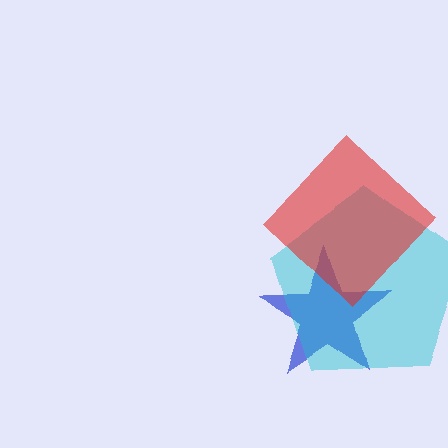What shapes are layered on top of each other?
The layered shapes are: a blue star, a cyan pentagon, a red diamond.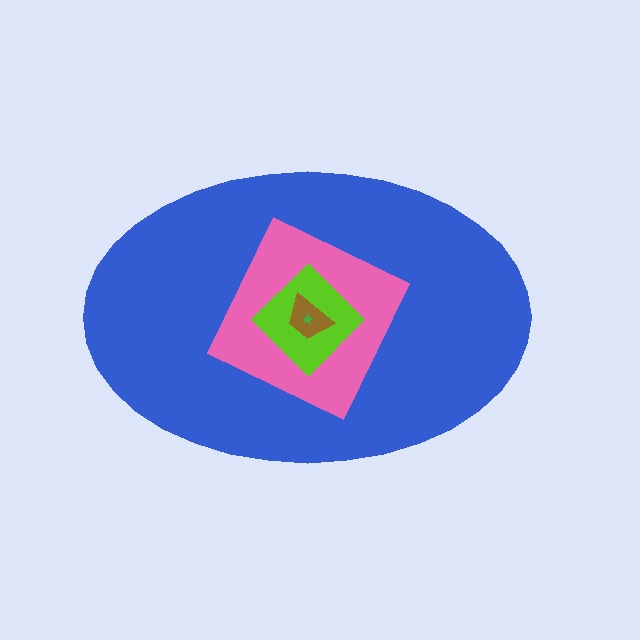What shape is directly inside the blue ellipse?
The pink square.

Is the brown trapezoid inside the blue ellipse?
Yes.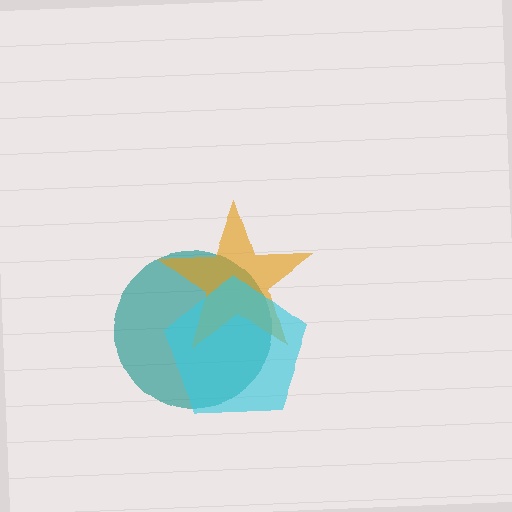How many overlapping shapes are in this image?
There are 3 overlapping shapes in the image.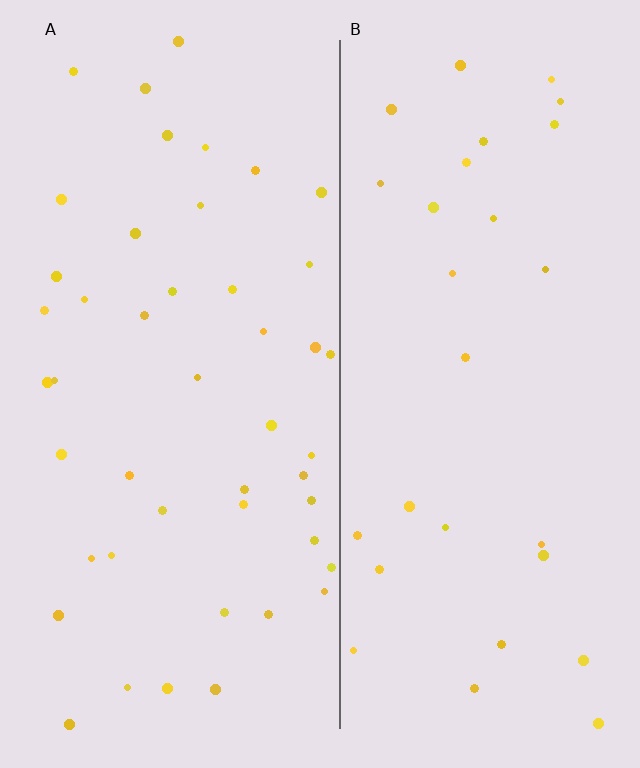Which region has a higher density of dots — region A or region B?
A (the left).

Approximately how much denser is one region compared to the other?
Approximately 1.6× — region A over region B.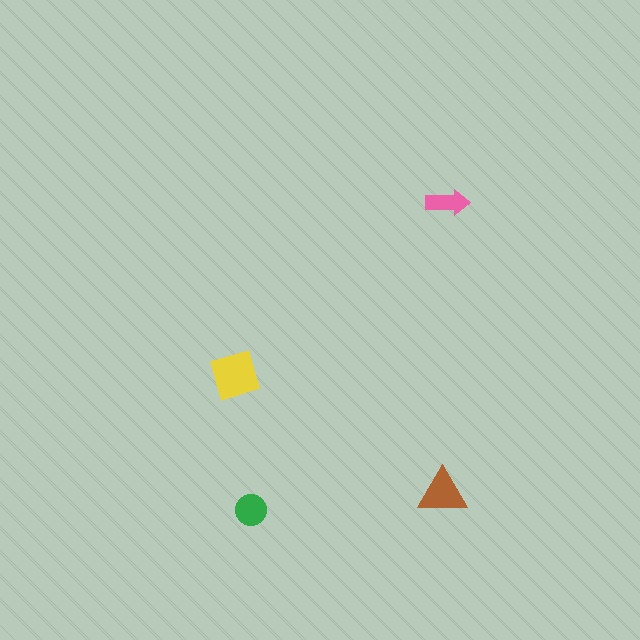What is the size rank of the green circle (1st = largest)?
3rd.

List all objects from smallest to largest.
The pink arrow, the green circle, the brown triangle, the yellow square.